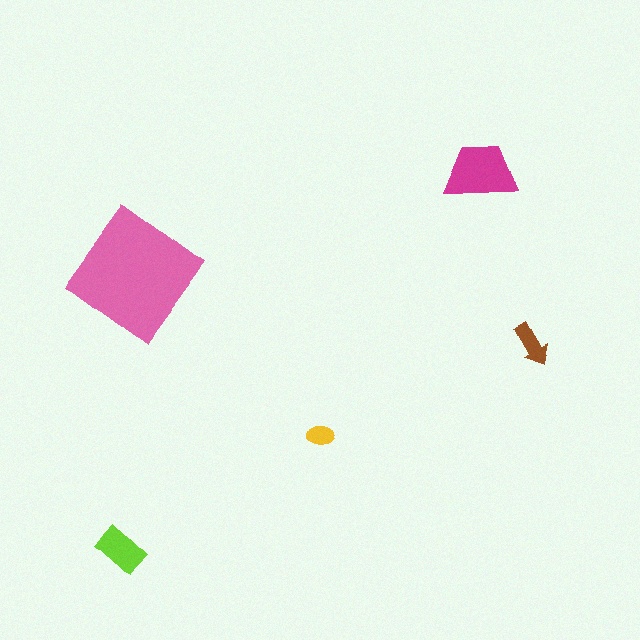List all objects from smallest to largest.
The yellow ellipse, the brown arrow, the lime rectangle, the magenta trapezoid, the pink diamond.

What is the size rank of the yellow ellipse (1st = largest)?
5th.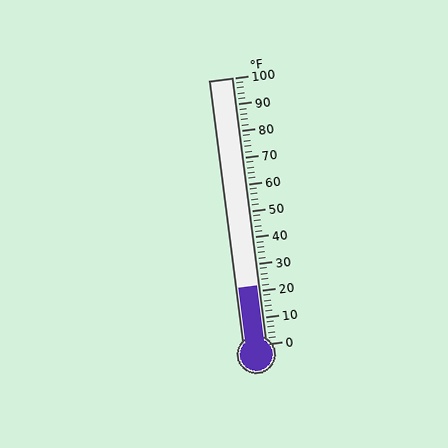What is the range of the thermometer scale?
The thermometer scale ranges from 0°F to 100°F.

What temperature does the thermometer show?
The thermometer shows approximately 22°F.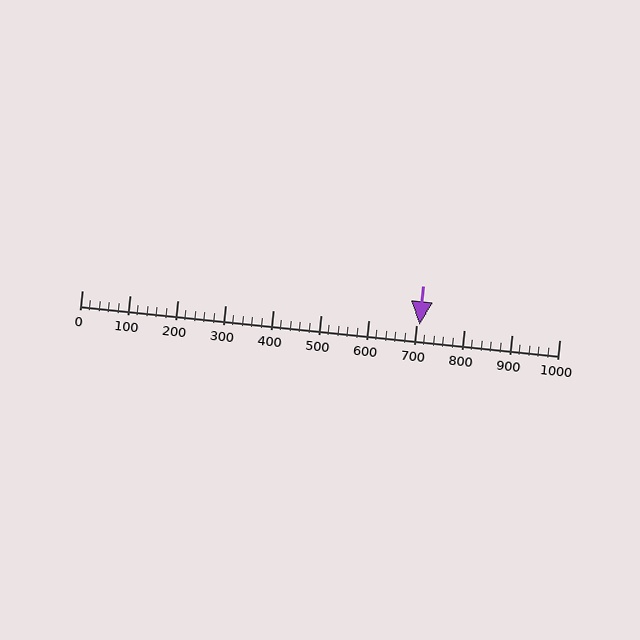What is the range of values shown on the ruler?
The ruler shows values from 0 to 1000.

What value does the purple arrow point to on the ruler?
The purple arrow points to approximately 707.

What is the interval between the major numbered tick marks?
The major tick marks are spaced 100 units apart.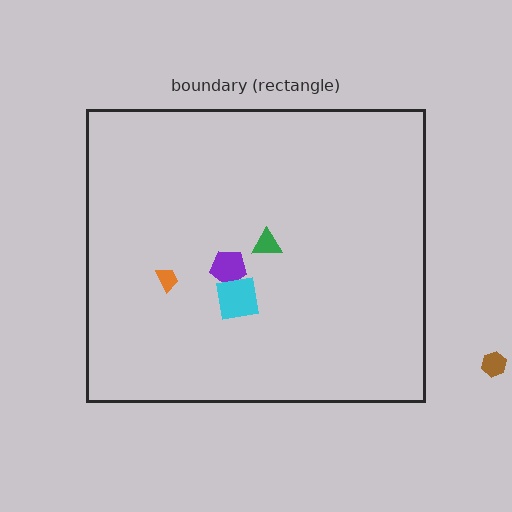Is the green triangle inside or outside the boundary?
Inside.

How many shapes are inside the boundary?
4 inside, 1 outside.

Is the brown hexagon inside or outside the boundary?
Outside.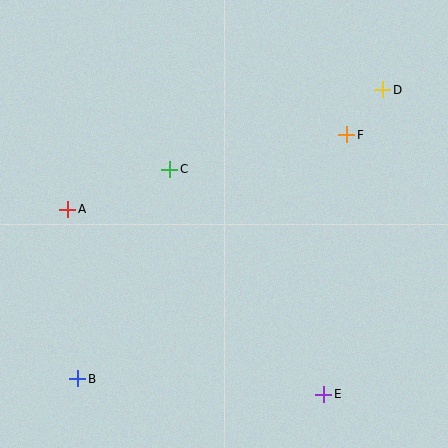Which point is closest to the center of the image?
Point C at (169, 170) is closest to the center.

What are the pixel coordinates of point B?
Point B is at (78, 379).